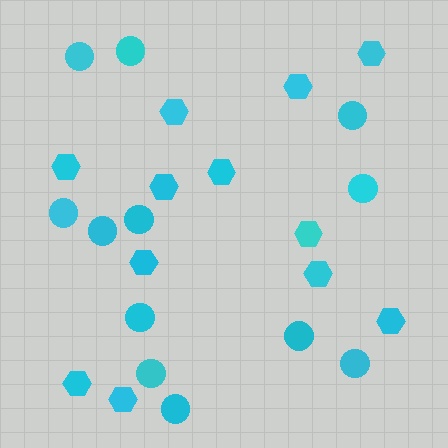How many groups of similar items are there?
There are 2 groups: one group of circles (12) and one group of hexagons (12).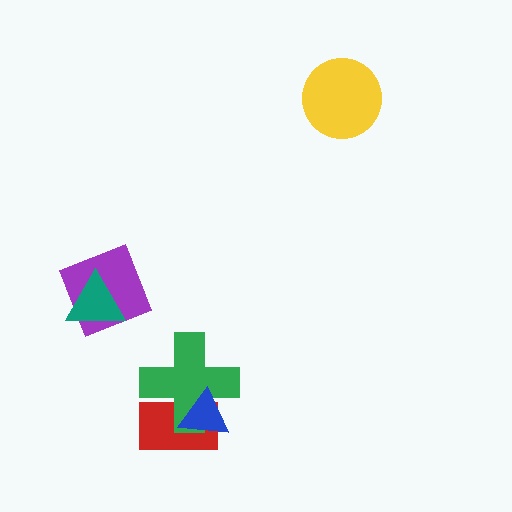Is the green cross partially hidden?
Yes, it is partially covered by another shape.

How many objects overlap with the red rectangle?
2 objects overlap with the red rectangle.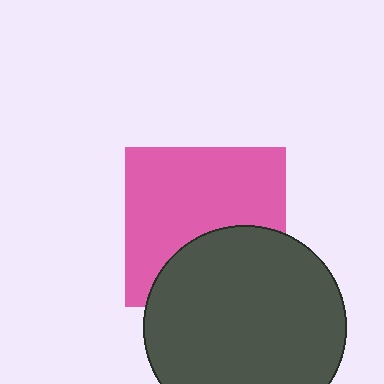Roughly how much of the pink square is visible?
About half of it is visible (roughly 63%).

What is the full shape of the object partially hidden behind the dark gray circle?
The partially hidden object is a pink square.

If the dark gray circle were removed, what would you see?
You would see the complete pink square.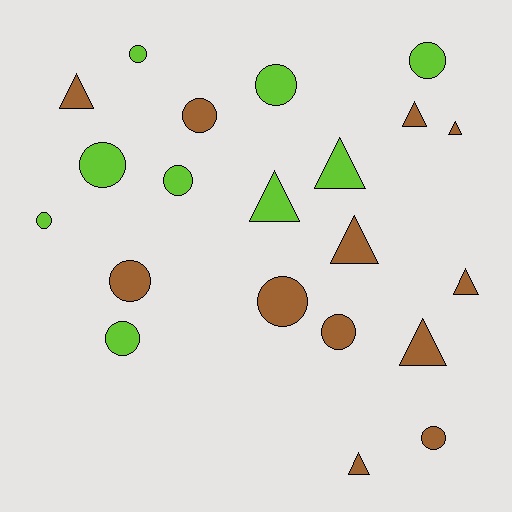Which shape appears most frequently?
Circle, with 12 objects.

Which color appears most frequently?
Brown, with 12 objects.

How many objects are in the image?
There are 21 objects.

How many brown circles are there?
There are 5 brown circles.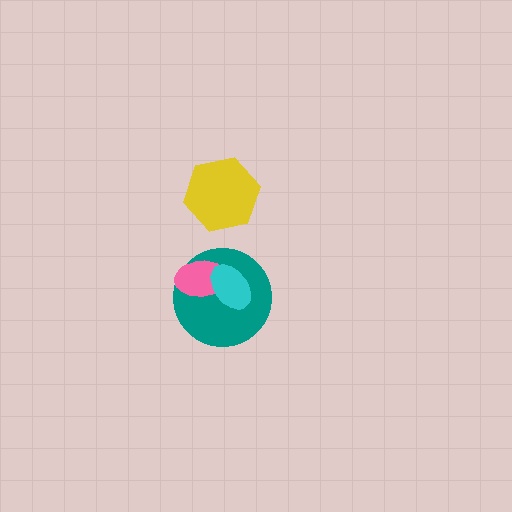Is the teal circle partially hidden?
Yes, it is partially covered by another shape.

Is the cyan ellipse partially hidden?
No, no other shape covers it.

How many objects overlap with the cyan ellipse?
2 objects overlap with the cyan ellipse.